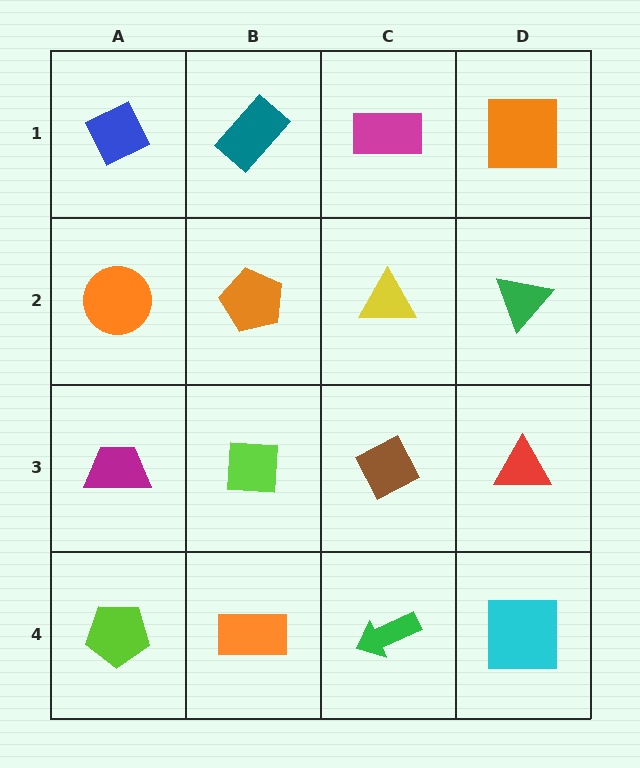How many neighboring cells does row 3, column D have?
3.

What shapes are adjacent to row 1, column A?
An orange circle (row 2, column A), a teal rectangle (row 1, column B).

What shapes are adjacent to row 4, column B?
A lime square (row 3, column B), a lime pentagon (row 4, column A), a green arrow (row 4, column C).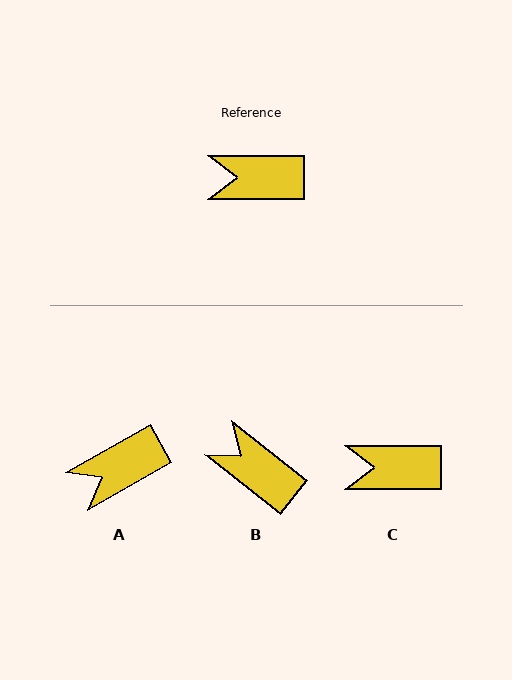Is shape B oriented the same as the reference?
No, it is off by about 38 degrees.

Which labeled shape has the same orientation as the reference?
C.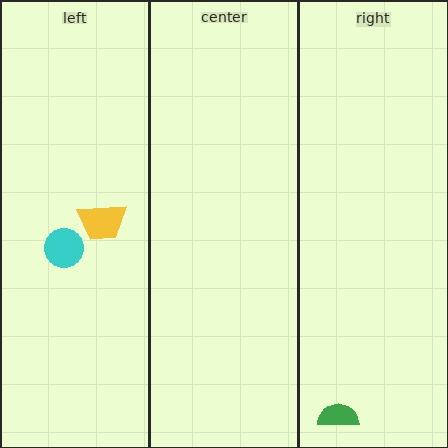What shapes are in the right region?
The green semicircle.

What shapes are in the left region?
The cyan circle, the yellow trapezoid.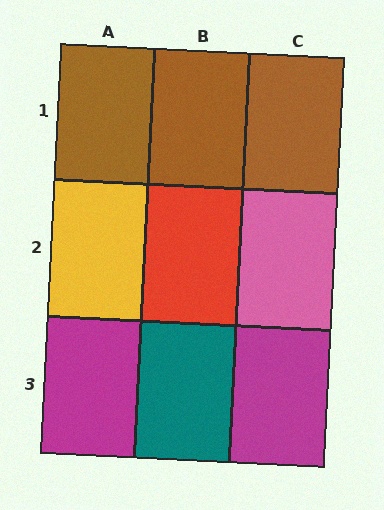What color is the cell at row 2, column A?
Yellow.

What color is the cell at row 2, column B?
Red.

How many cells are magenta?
2 cells are magenta.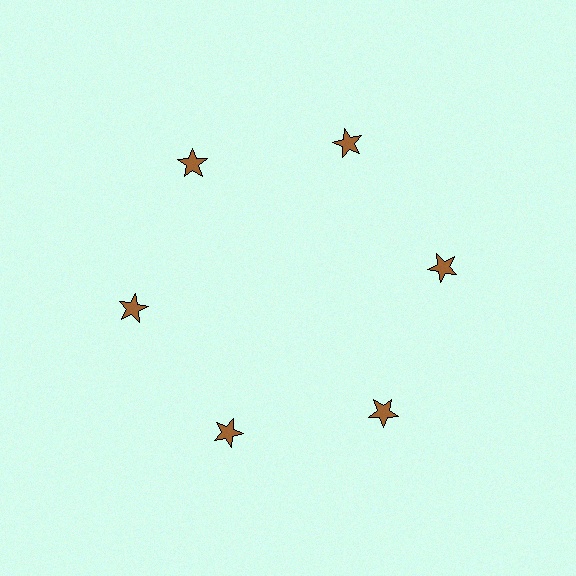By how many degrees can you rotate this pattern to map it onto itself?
The pattern maps onto itself every 60 degrees of rotation.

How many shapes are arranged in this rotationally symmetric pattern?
There are 6 shapes, arranged in 6 groups of 1.